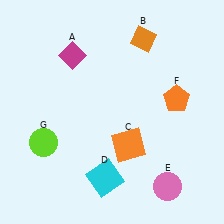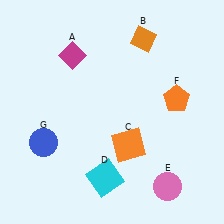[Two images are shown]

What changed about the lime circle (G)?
In Image 1, G is lime. In Image 2, it changed to blue.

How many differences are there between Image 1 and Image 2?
There is 1 difference between the two images.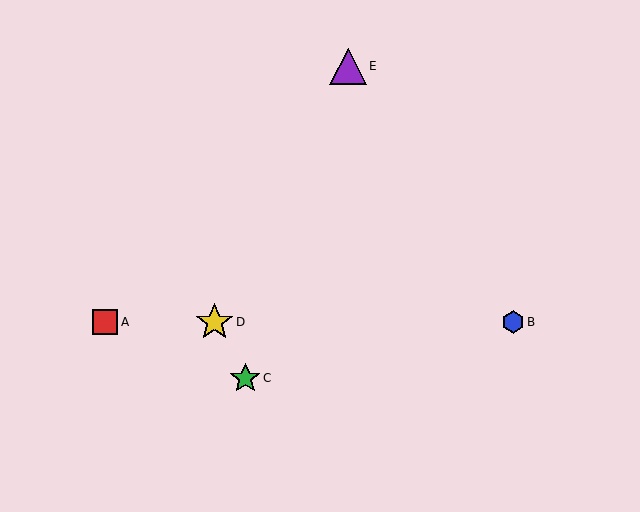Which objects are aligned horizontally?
Objects A, B, D are aligned horizontally.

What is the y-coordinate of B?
Object B is at y≈322.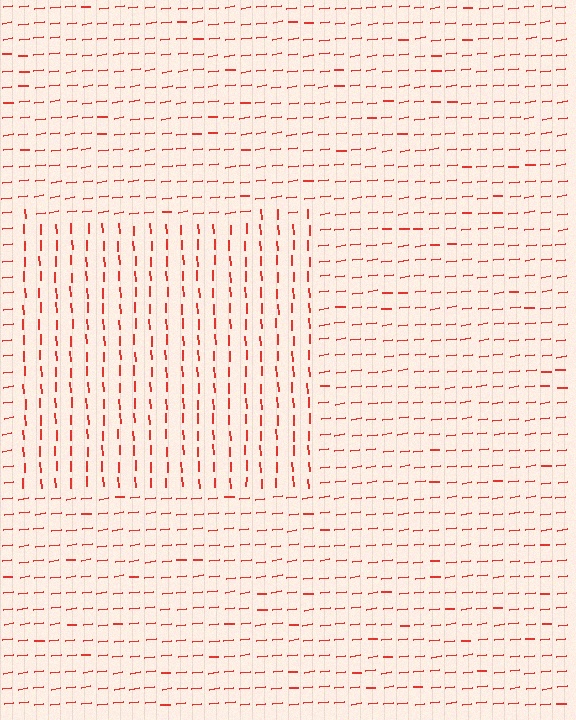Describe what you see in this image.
The image is filled with small red line segments. A rectangle region in the image has lines oriented differently from the surrounding lines, creating a visible texture boundary.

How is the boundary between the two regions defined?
The boundary is defined purely by a change in line orientation (approximately 86 degrees difference). All lines are the same color and thickness.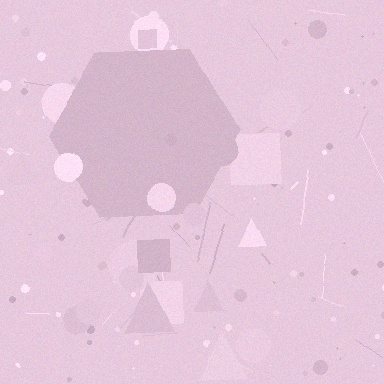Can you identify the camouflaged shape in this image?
The camouflaged shape is a hexagon.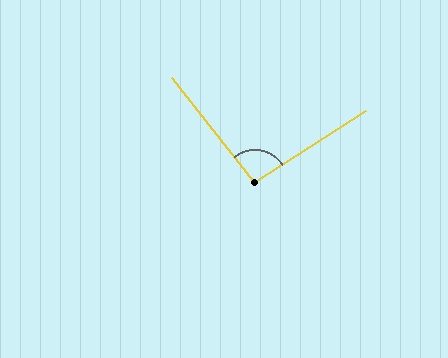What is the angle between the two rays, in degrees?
Approximately 96 degrees.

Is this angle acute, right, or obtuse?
It is obtuse.